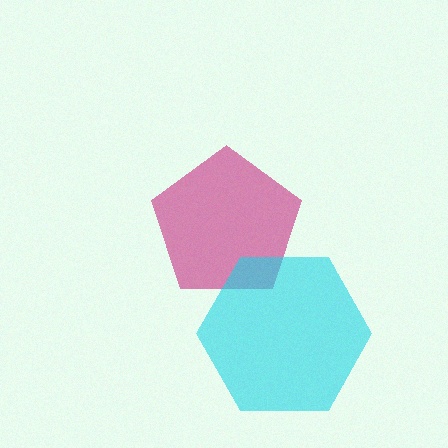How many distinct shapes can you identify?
There are 2 distinct shapes: a magenta pentagon, a cyan hexagon.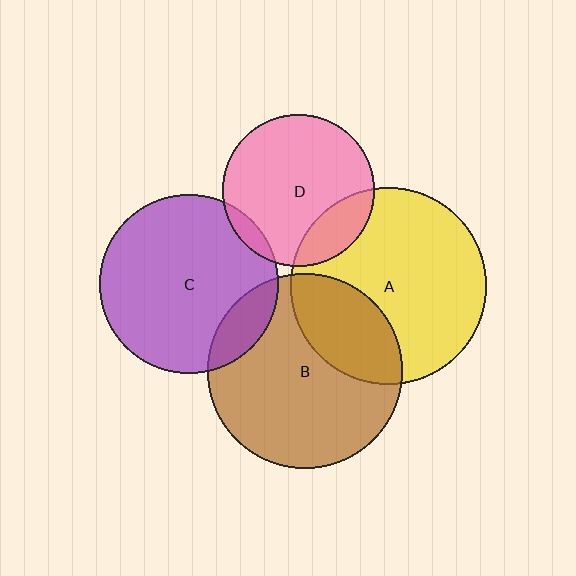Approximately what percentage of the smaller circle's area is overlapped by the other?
Approximately 30%.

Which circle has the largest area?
Circle A (yellow).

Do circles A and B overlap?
Yes.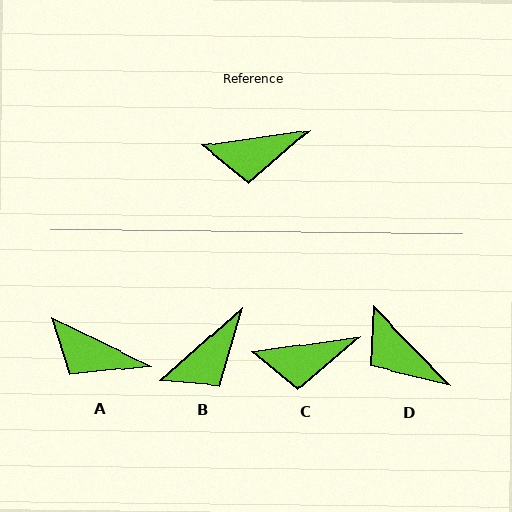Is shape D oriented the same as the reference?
No, it is off by about 54 degrees.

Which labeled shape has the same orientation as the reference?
C.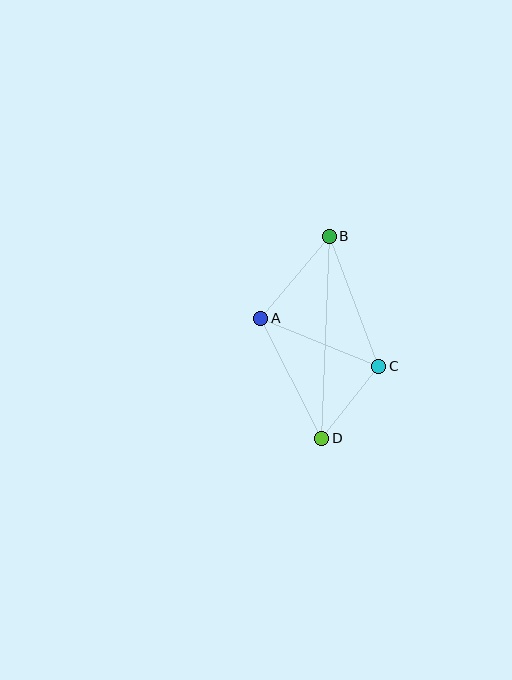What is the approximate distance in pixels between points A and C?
The distance between A and C is approximately 128 pixels.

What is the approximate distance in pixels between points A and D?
The distance between A and D is approximately 134 pixels.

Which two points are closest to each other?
Points C and D are closest to each other.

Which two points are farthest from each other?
Points B and D are farthest from each other.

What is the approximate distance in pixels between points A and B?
The distance between A and B is approximately 107 pixels.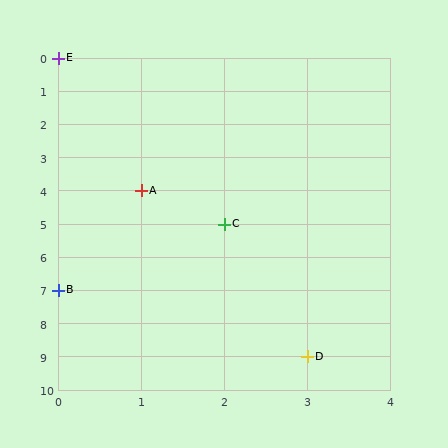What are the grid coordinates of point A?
Point A is at grid coordinates (1, 4).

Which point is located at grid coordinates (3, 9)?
Point D is at (3, 9).